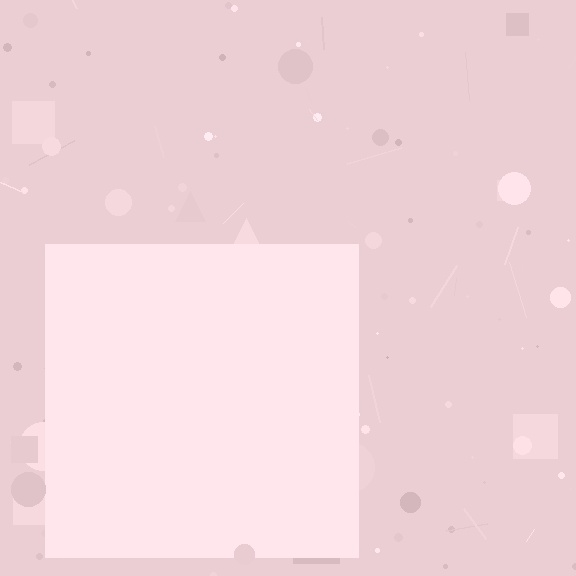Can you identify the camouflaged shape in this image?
The camouflaged shape is a square.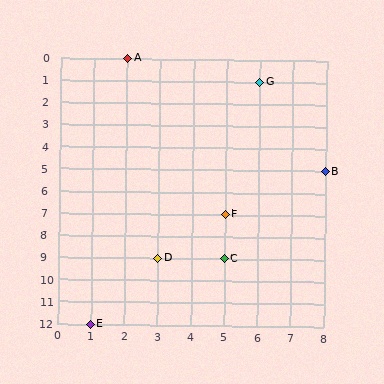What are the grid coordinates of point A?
Point A is at grid coordinates (2, 0).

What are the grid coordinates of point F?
Point F is at grid coordinates (5, 7).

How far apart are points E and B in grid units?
Points E and B are 7 columns and 7 rows apart (about 9.9 grid units diagonally).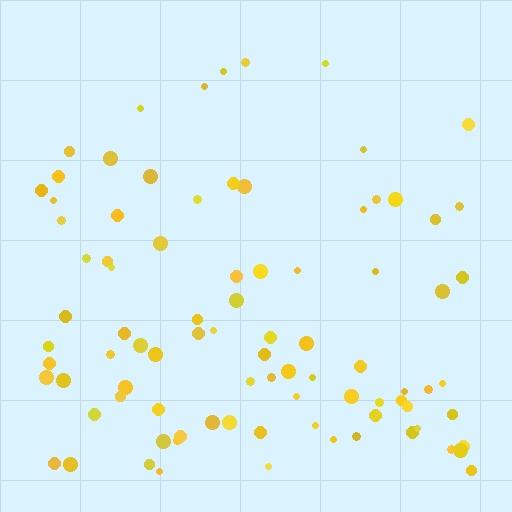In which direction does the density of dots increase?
From top to bottom, with the bottom side densest.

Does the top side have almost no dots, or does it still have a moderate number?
Still a moderate number, just noticeably fewer than the bottom.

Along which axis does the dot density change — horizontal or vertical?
Vertical.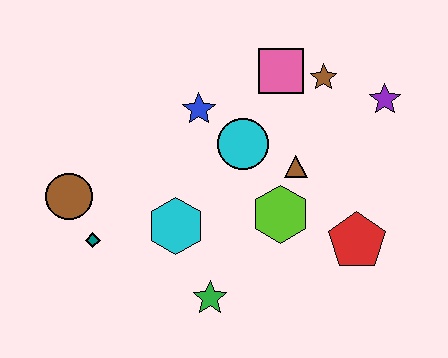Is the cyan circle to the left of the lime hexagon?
Yes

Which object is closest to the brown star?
The pink square is closest to the brown star.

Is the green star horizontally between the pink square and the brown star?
No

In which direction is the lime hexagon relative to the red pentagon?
The lime hexagon is to the left of the red pentagon.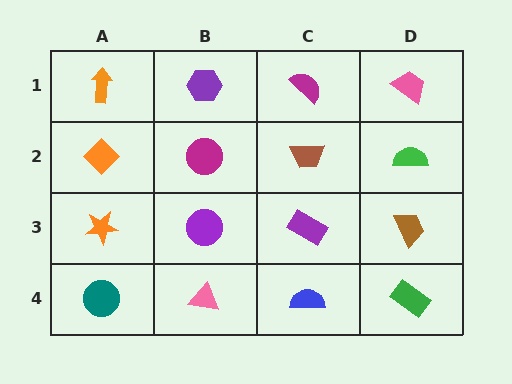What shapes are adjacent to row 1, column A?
An orange diamond (row 2, column A), a purple hexagon (row 1, column B).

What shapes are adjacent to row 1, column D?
A green semicircle (row 2, column D), a magenta semicircle (row 1, column C).